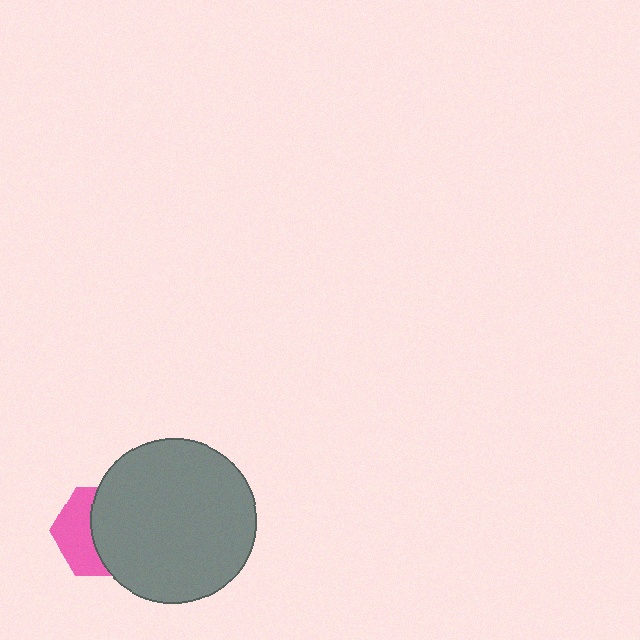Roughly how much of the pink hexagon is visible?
A small part of it is visible (roughly 43%).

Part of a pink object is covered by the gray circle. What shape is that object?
It is a hexagon.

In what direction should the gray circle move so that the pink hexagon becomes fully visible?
The gray circle should move right. That is the shortest direction to clear the overlap and leave the pink hexagon fully visible.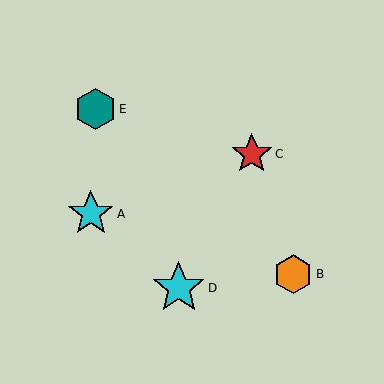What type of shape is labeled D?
Shape D is a cyan star.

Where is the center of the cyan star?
The center of the cyan star is at (179, 288).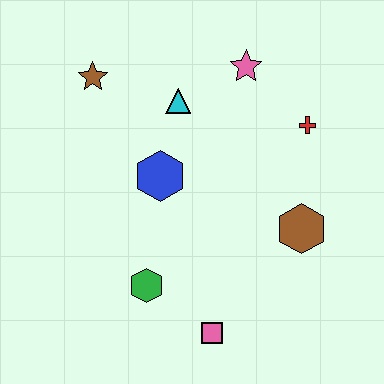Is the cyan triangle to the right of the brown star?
Yes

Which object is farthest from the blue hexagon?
The pink square is farthest from the blue hexagon.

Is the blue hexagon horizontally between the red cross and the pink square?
No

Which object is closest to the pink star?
The cyan triangle is closest to the pink star.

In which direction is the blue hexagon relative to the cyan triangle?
The blue hexagon is below the cyan triangle.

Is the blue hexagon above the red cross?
No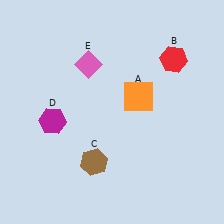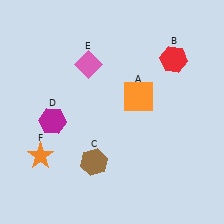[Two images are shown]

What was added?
An orange star (F) was added in Image 2.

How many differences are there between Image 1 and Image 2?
There is 1 difference between the two images.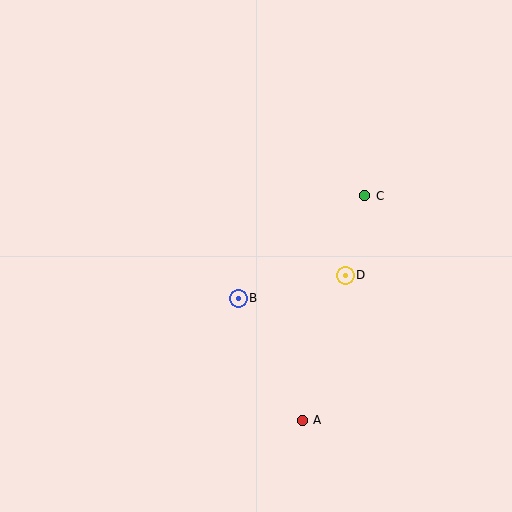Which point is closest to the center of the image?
Point B at (238, 298) is closest to the center.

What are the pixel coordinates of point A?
Point A is at (302, 420).